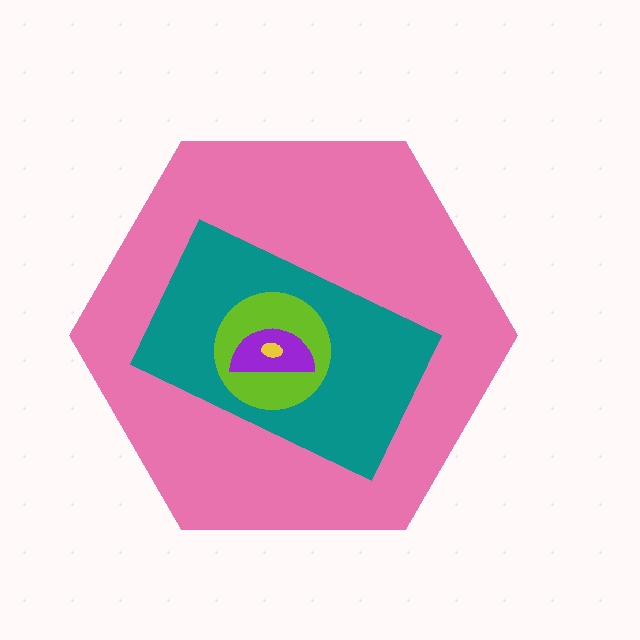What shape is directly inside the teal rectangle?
The lime circle.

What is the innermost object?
The yellow ellipse.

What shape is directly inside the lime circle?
The purple semicircle.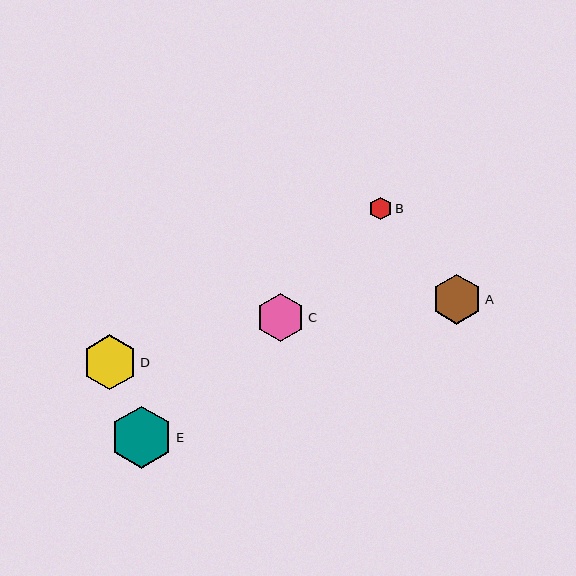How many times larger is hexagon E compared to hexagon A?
Hexagon E is approximately 1.2 times the size of hexagon A.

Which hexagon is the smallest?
Hexagon B is the smallest with a size of approximately 23 pixels.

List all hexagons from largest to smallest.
From largest to smallest: E, D, A, C, B.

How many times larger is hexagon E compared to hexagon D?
Hexagon E is approximately 1.1 times the size of hexagon D.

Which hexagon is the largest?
Hexagon E is the largest with a size of approximately 62 pixels.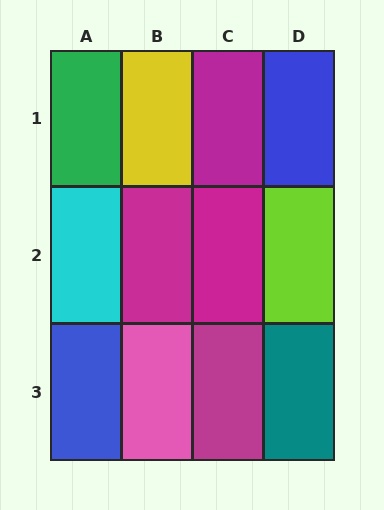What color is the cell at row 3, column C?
Magenta.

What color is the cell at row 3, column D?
Teal.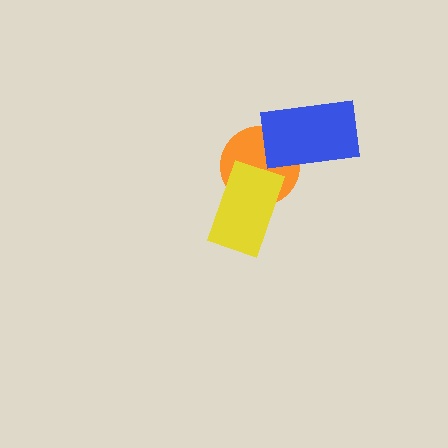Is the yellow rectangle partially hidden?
No, no other shape covers it.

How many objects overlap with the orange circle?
2 objects overlap with the orange circle.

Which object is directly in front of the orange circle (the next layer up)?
The yellow rectangle is directly in front of the orange circle.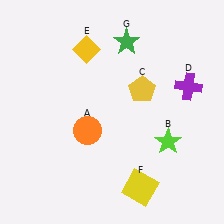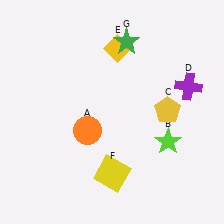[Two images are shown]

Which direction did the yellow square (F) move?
The yellow square (F) moved left.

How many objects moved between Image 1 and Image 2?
3 objects moved between the two images.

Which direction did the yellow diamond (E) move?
The yellow diamond (E) moved right.